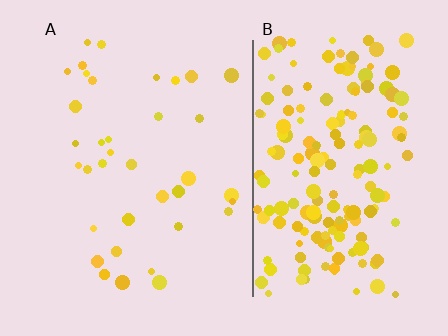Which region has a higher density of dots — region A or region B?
B (the right).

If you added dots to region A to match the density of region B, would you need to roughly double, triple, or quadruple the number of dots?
Approximately quadruple.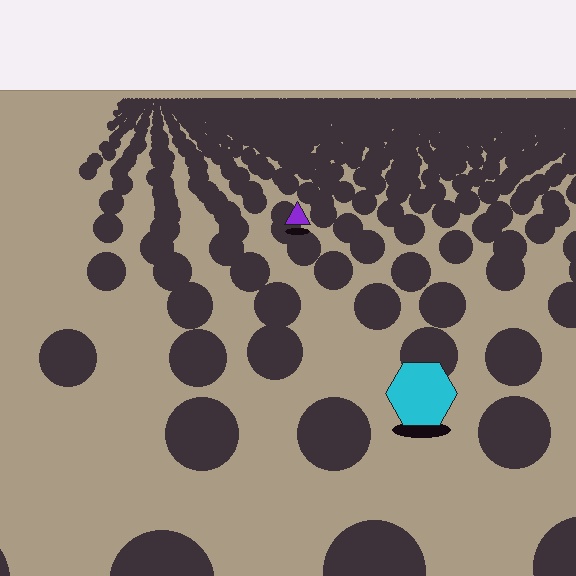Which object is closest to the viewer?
The cyan hexagon is closest. The texture marks near it are larger and more spread out.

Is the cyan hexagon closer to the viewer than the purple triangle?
Yes. The cyan hexagon is closer — you can tell from the texture gradient: the ground texture is coarser near it.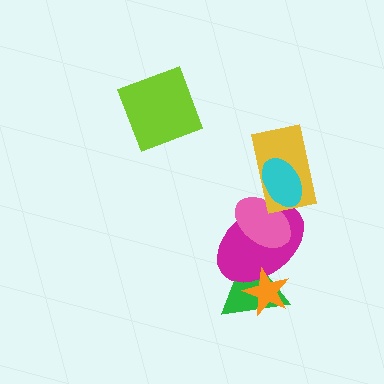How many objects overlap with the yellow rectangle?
3 objects overlap with the yellow rectangle.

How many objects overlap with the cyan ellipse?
3 objects overlap with the cyan ellipse.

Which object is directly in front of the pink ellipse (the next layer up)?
The yellow rectangle is directly in front of the pink ellipse.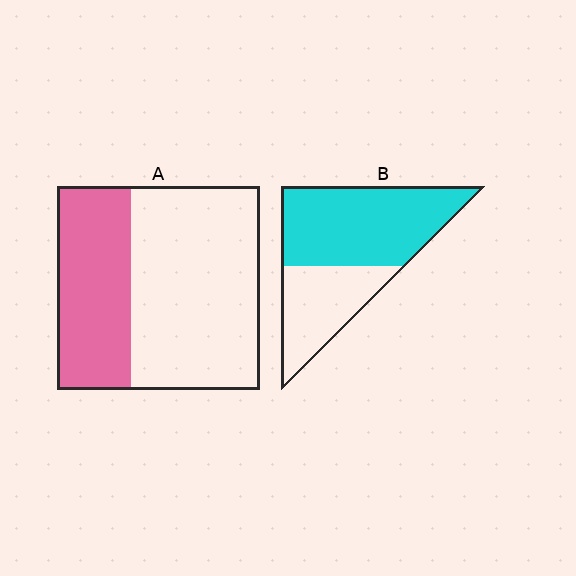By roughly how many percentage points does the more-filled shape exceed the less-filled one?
By roughly 25 percentage points (B over A).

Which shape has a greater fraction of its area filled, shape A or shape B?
Shape B.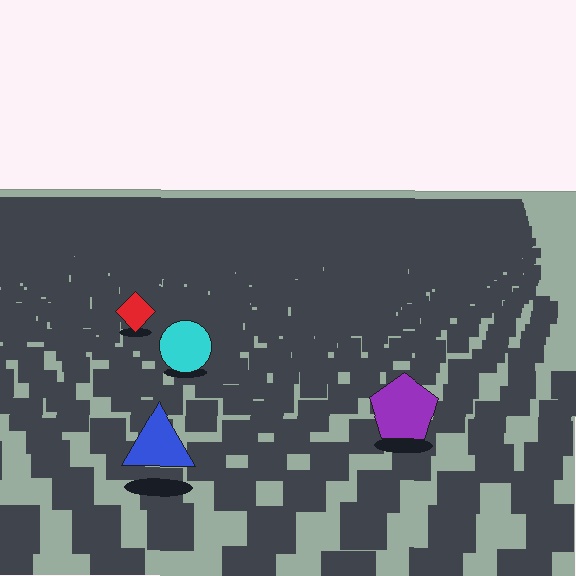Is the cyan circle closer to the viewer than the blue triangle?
No. The blue triangle is closer — you can tell from the texture gradient: the ground texture is coarser near it.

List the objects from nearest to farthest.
From nearest to farthest: the blue triangle, the purple pentagon, the cyan circle, the red diamond.